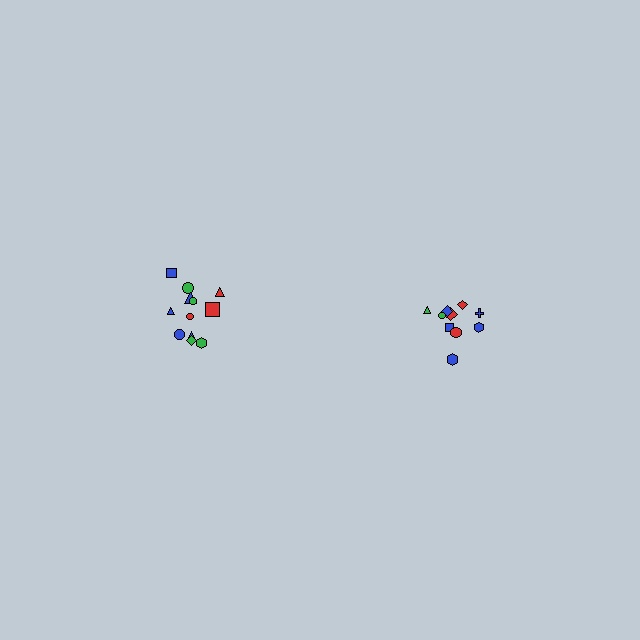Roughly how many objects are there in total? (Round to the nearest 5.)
Roughly 20 objects in total.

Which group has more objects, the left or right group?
The left group.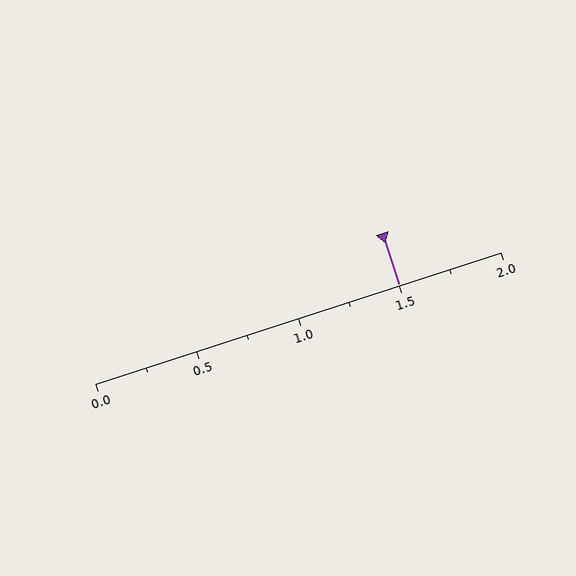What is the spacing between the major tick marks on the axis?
The major ticks are spaced 0.5 apart.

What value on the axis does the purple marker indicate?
The marker indicates approximately 1.5.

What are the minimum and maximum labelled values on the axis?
The axis runs from 0.0 to 2.0.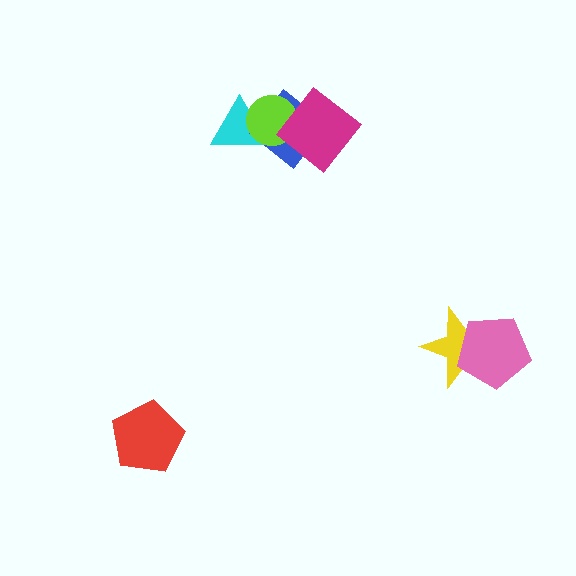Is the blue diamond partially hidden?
Yes, it is partially covered by another shape.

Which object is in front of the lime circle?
The magenta diamond is in front of the lime circle.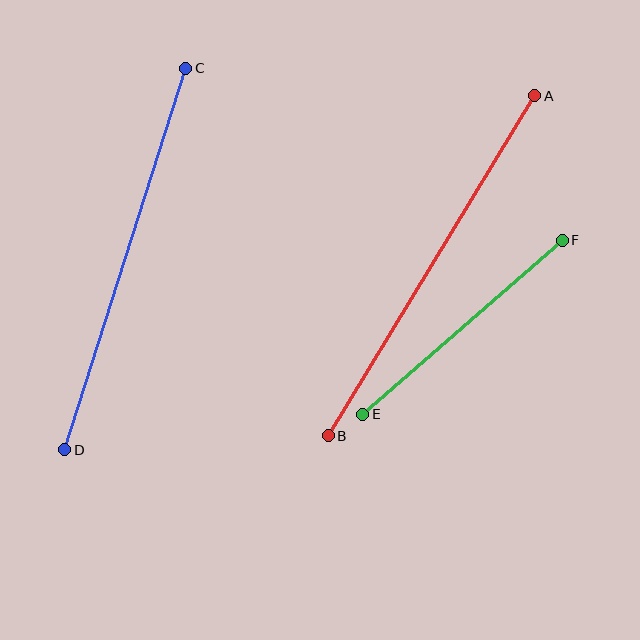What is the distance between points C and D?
The distance is approximately 401 pixels.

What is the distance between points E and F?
The distance is approximately 265 pixels.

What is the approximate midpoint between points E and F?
The midpoint is at approximately (462, 327) pixels.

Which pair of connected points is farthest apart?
Points C and D are farthest apart.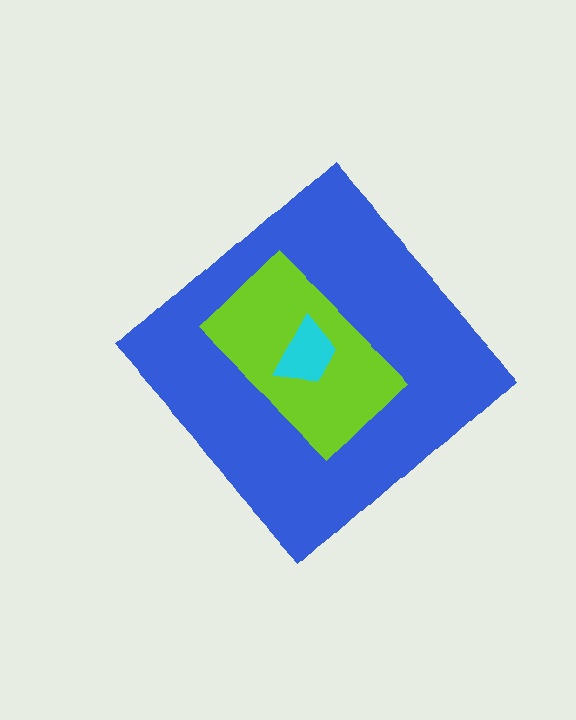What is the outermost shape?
The blue diamond.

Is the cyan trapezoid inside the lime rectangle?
Yes.